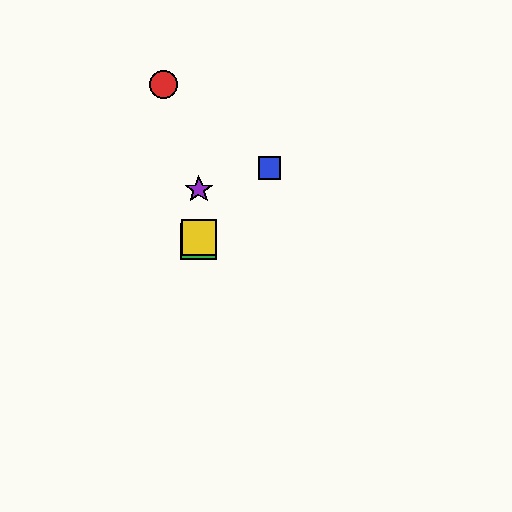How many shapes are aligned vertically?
3 shapes (the green square, the yellow square, the purple star) are aligned vertically.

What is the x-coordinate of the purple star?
The purple star is at x≈199.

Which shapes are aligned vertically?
The green square, the yellow square, the purple star are aligned vertically.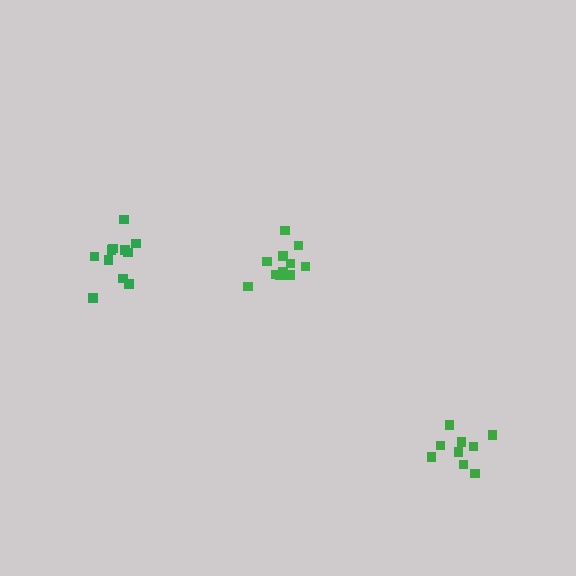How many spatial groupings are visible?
There are 3 spatial groupings.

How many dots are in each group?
Group 1: 11 dots, Group 2: 12 dots, Group 3: 9 dots (32 total).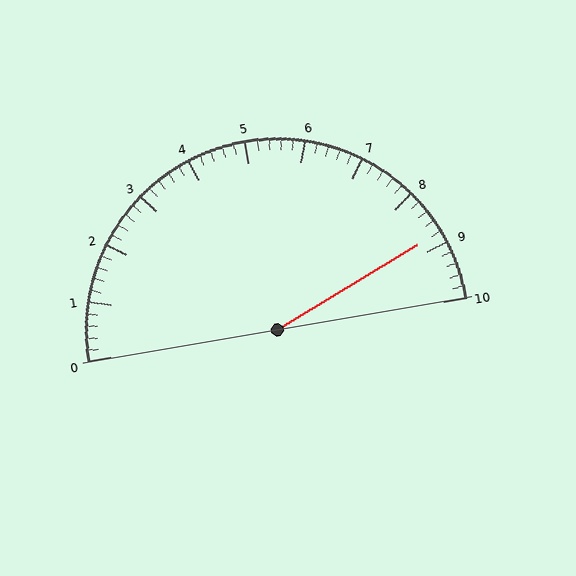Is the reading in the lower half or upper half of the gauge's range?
The reading is in the upper half of the range (0 to 10).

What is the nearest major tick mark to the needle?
The nearest major tick mark is 9.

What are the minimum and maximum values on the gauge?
The gauge ranges from 0 to 10.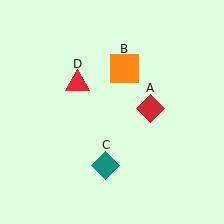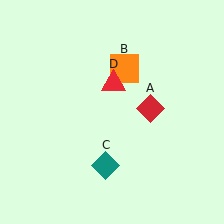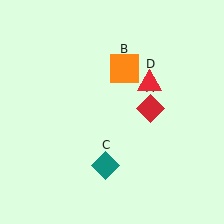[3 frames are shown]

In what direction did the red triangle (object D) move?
The red triangle (object D) moved right.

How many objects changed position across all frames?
1 object changed position: red triangle (object D).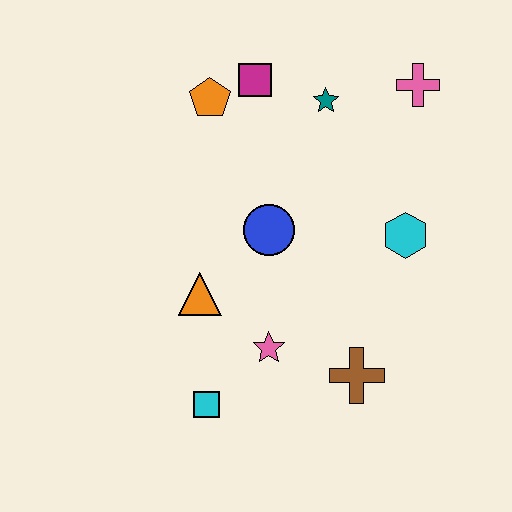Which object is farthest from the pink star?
The pink cross is farthest from the pink star.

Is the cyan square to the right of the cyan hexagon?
No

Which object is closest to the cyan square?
The pink star is closest to the cyan square.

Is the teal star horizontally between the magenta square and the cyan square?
No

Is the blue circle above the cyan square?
Yes